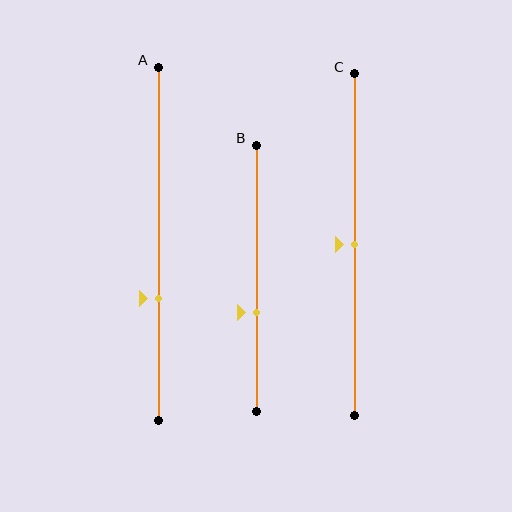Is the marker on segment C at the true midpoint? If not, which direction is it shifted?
Yes, the marker on segment C is at the true midpoint.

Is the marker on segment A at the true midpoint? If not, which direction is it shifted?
No, the marker on segment A is shifted downward by about 16% of the segment length.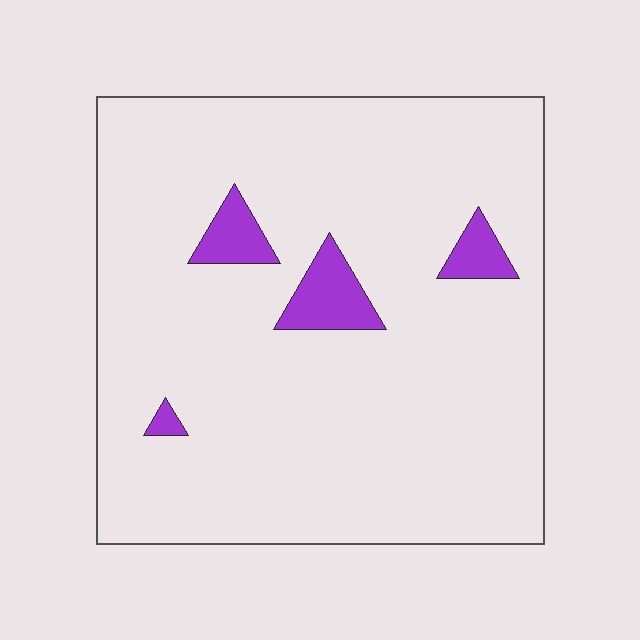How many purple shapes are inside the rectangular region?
4.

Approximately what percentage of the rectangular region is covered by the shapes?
Approximately 5%.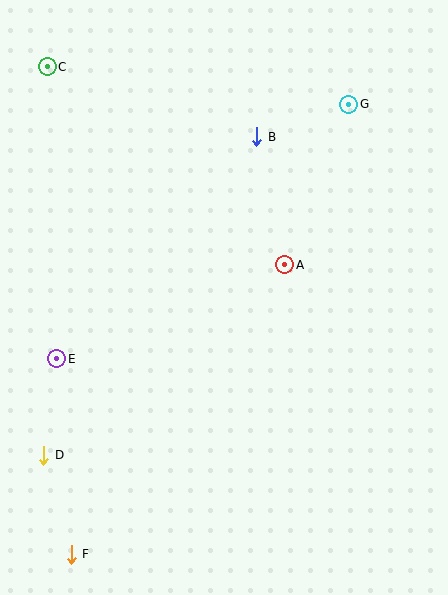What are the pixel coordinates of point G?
Point G is at (349, 104).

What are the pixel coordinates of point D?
Point D is at (44, 455).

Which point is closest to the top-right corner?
Point G is closest to the top-right corner.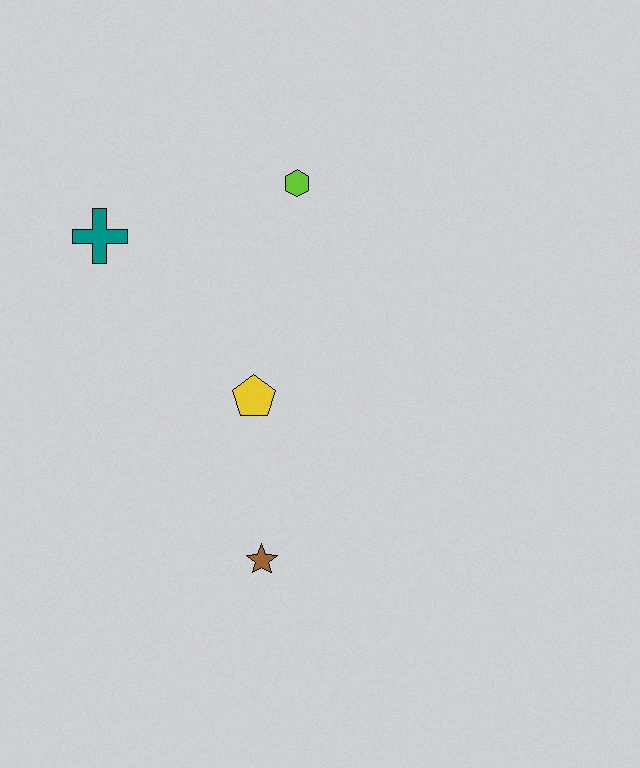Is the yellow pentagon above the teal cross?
No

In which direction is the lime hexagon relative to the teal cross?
The lime hexagon is to the right of the teal cross.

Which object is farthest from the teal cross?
The brown star is farthest from the teal cross.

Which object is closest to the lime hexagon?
The teal cross is closest to the lime hexagon.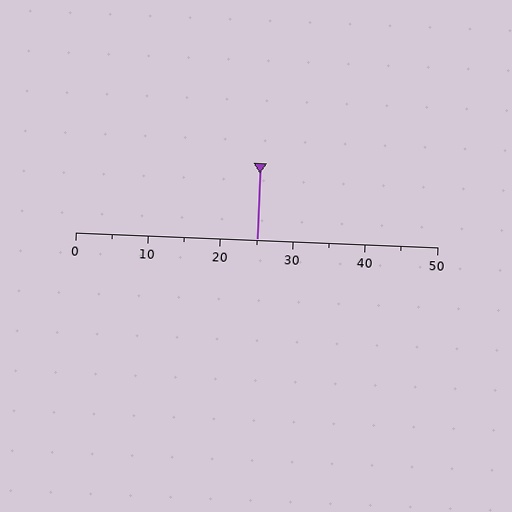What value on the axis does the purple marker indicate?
The marker indicates approximately 25.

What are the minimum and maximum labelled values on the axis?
The axis runs from 0 to 50.